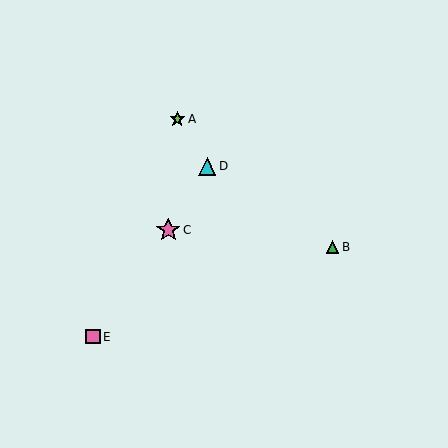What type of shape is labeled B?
Shape B is a green triangle.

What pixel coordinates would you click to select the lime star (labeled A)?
Click at (177, 119) to select the lime star A.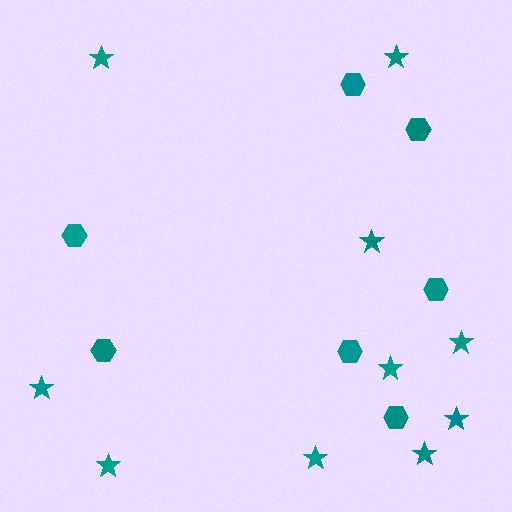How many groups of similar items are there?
There are 2 groups: one group of hexagons (7) and one group of stars (10).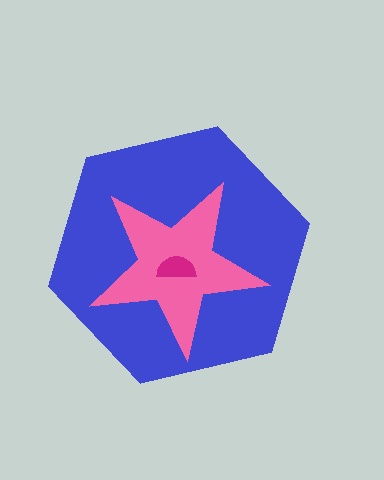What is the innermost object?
The magenta semicircle.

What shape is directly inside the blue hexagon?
The pink star.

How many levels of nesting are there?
3.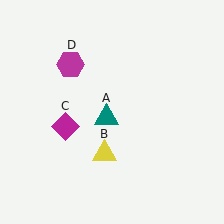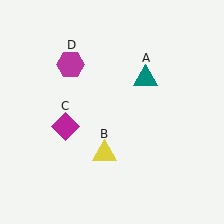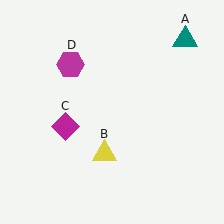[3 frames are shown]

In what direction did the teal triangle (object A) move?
The teal triangle (object A) moved up and to the right.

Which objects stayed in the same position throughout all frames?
Yellow triangle (object B) and magenta diamond (object C) and magenta hexagon (object D) remained stationary.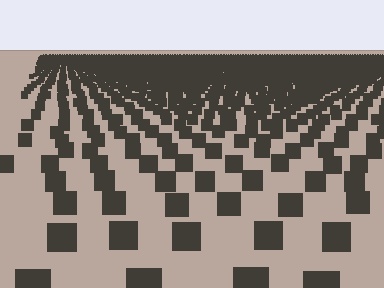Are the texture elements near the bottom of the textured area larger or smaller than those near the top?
Larger. Near the bottom, elements are closer to the viewer and appear at a bigger on-screen size.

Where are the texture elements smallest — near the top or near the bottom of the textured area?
Near the top.